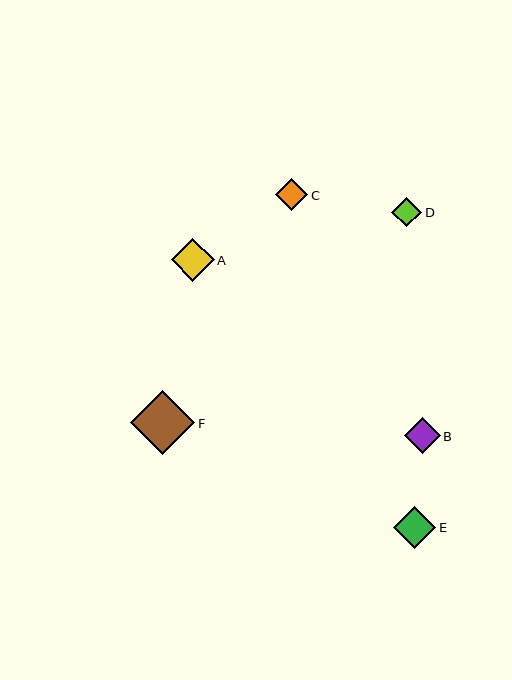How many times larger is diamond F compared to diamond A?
Diamond F is approximately 1.5 times the size of diamond A.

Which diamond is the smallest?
Diamond D is the smallest with a size of approximately 30 pixels.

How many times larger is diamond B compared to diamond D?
Diamond B is approximately 1.2 times the size of diamond D.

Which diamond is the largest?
Diamond F is the largest with a size of approximately 64 pixels.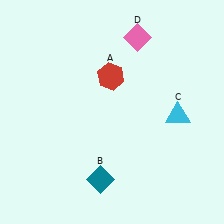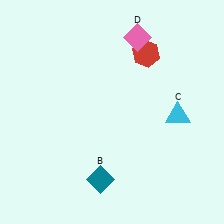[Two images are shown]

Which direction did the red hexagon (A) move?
The red hexagon (A) moved right.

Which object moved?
The red hexagon (A) moved right.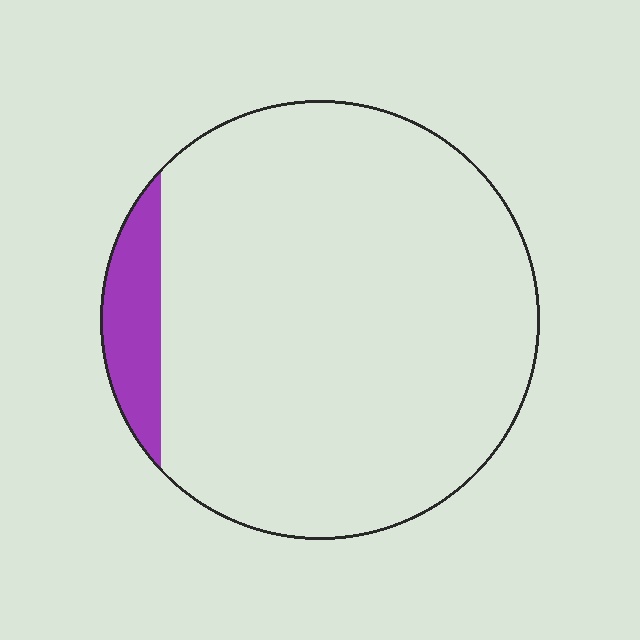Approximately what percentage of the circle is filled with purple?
Approximately 10%.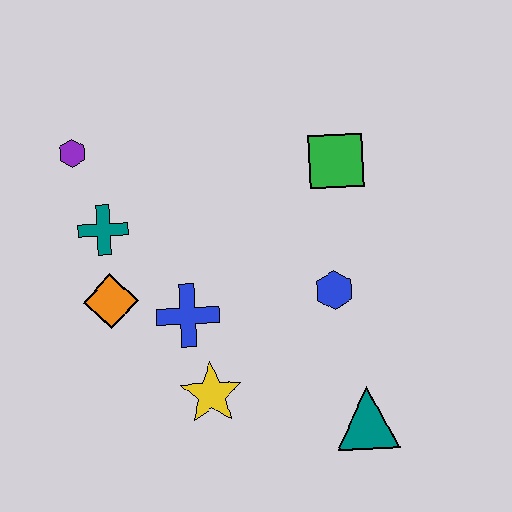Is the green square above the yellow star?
Yes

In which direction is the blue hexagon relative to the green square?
The blue hexagon is below the green square.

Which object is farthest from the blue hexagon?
The purple hexagon is farthest from the blue hexagon.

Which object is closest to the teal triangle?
The blue hexagon is closest to the teal triangle.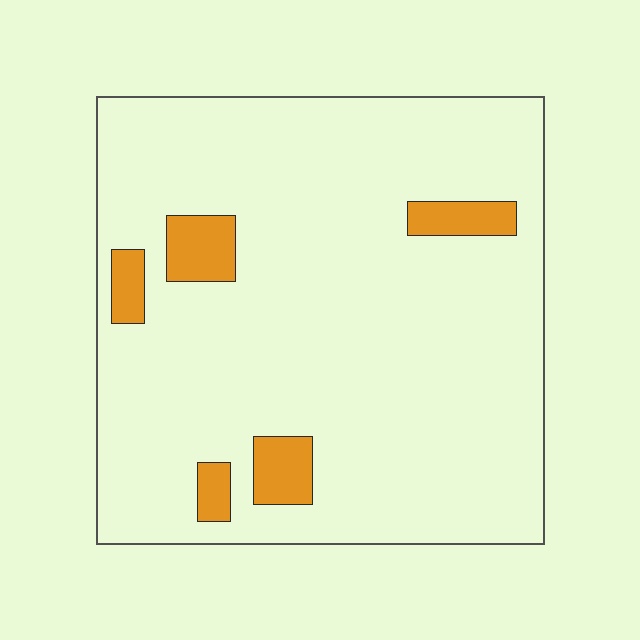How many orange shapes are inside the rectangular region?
5.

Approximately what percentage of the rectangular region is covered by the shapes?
Approximately 10%.